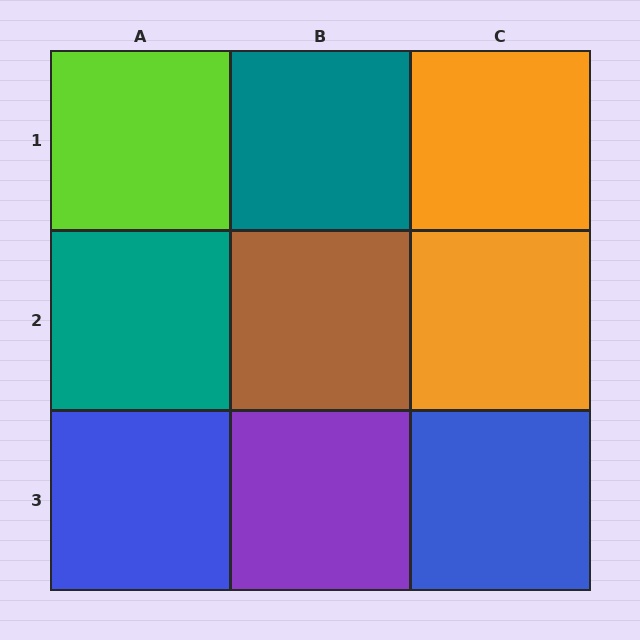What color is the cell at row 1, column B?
Teal.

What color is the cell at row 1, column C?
Orange.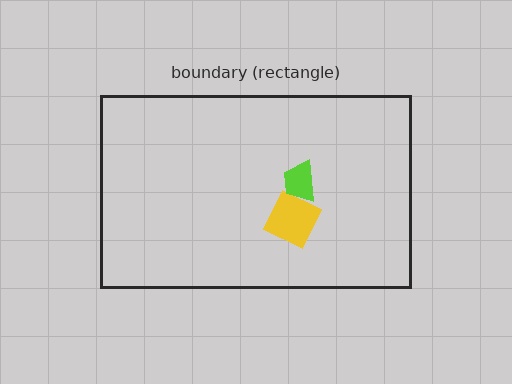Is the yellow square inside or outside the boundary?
Inside.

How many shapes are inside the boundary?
2 inside, 0 outside.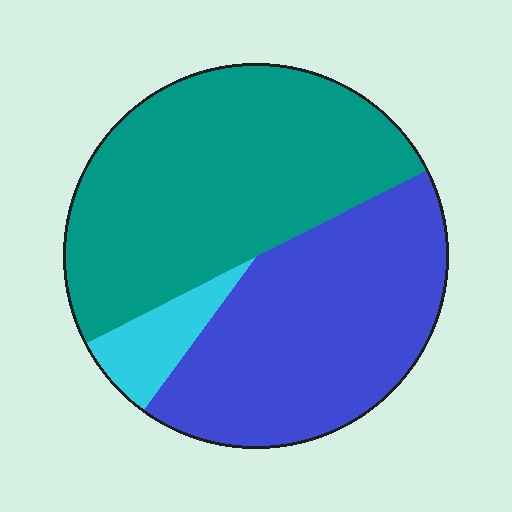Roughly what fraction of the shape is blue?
Blue covers roughly 40% of the shape.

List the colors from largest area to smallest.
From largest to smallest: teal, blue, cyan.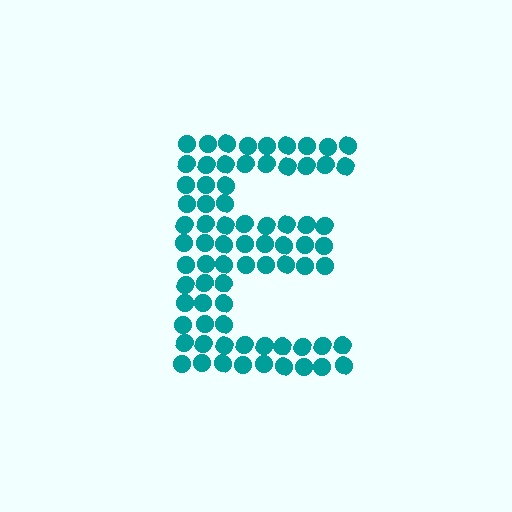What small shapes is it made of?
It is made of small circles.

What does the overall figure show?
The overall figure shows the letter E.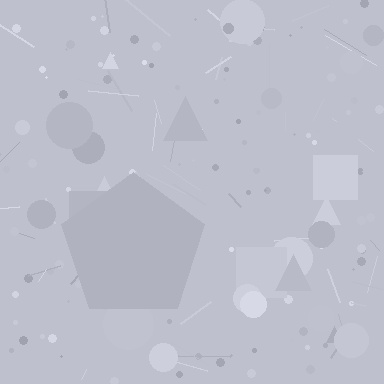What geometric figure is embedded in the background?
A pentagon is embedded in the background.